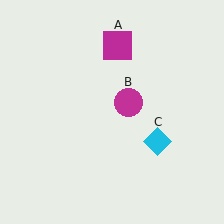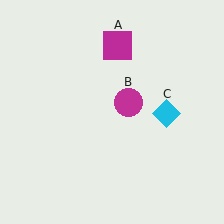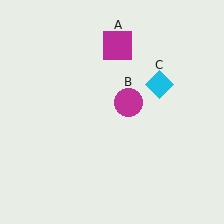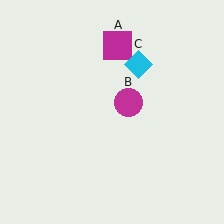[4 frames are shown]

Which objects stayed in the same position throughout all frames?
Magenta square (object A) and magenta circle (object B) remained stationary.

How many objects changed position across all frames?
1 object changed position: cyan diamond (object C).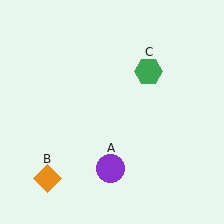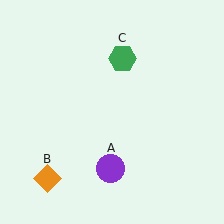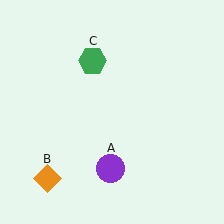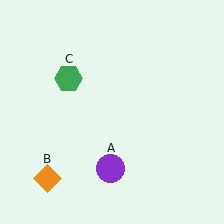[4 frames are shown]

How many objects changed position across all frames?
1 object changed position: green hexagon (object C).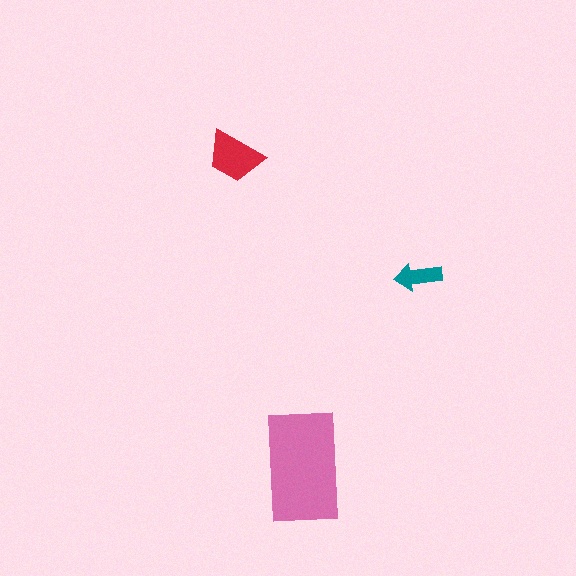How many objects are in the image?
There are 3 objects in the image.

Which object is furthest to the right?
The teal arrow is rightmost.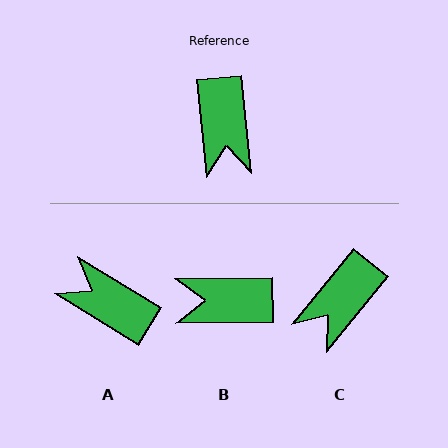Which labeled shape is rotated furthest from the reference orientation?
A, about 127 degrees away.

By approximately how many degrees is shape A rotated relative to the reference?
Approximately 127 degrees clockwise.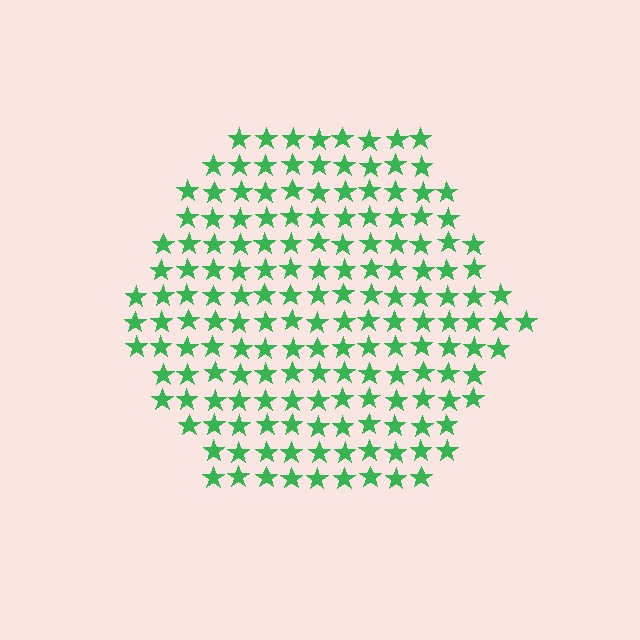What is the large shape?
The large shape is a hexagon.